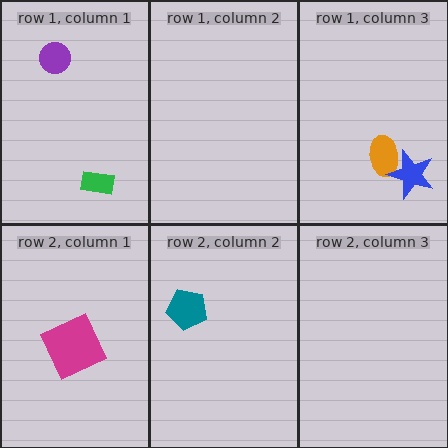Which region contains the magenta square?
The row 2, column 1 region.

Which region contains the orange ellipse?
The row 1, column 3 region.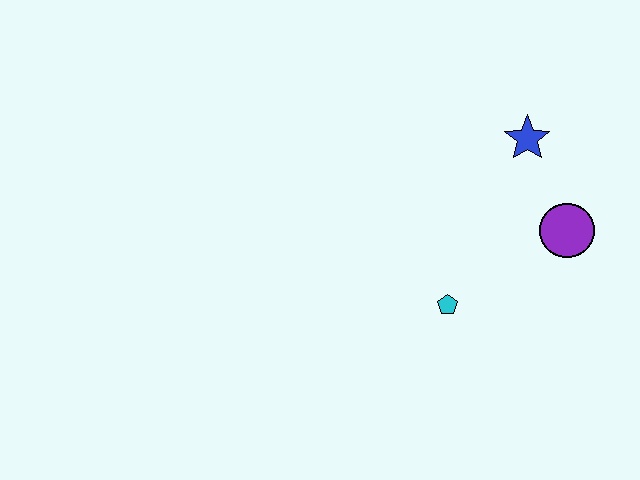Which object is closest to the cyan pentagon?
The purple circle is closest to the cyan pentagon.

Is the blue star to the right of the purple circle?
No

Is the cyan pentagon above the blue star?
No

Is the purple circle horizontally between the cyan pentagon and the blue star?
No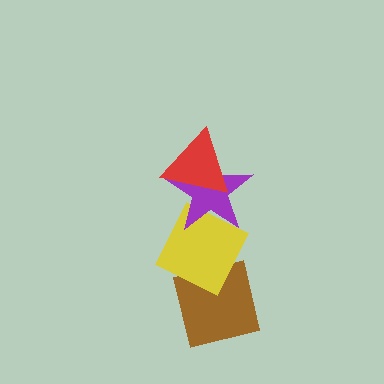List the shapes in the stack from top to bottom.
From top to bottom: the red triangle, the purple star, the yellow diamond, the brown square.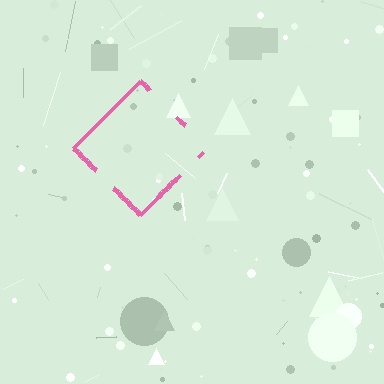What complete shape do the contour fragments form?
The contour fragments form a diamond.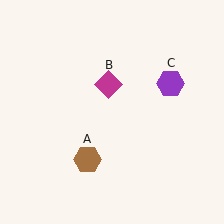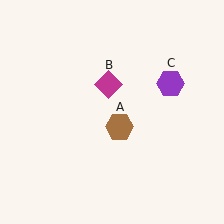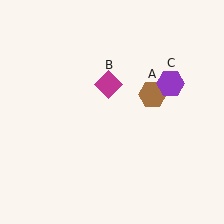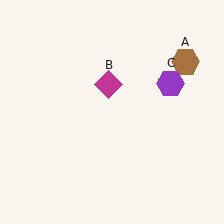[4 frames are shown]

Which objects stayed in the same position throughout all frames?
Magenta diamond (object B) and purple hexagon (object C) remained stationary.